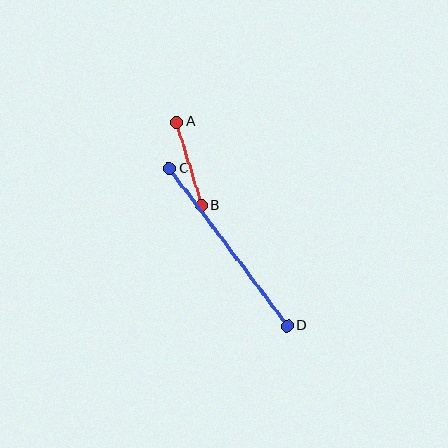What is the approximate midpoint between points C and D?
The midpoint is at approximately (228, 247) pixels.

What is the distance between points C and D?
The distance is approximately 197 pixels.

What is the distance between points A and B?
The distance is approximately 87 pixels.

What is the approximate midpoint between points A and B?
The midpoint is at approximately (189, 164) pixels.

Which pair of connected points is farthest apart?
Points C and D are farthest apart.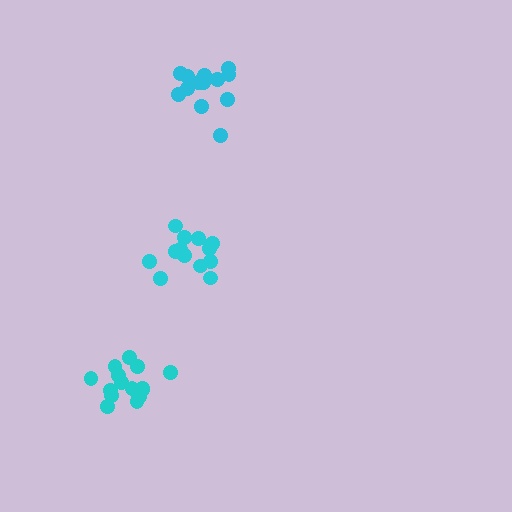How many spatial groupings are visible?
There are 3 spatial groupings.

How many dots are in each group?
Group 1: 17 dots, Group 2: 13 dots, Group 3: 13 dots (43 total).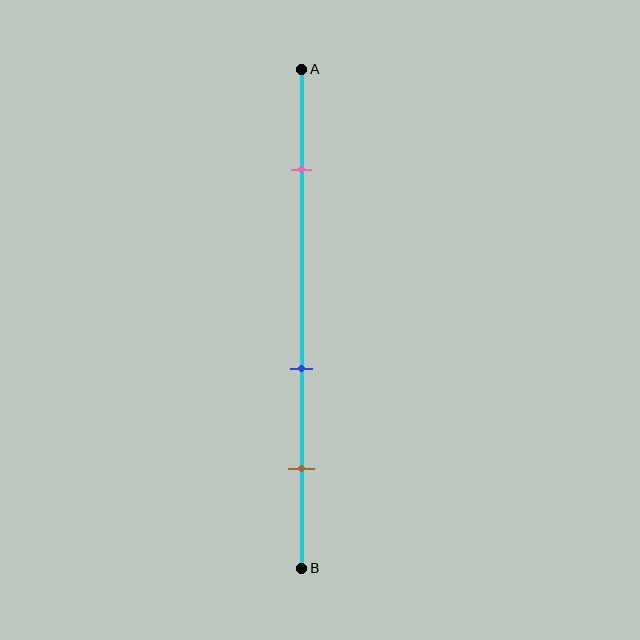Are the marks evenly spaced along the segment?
No, the marks are not evenly spaced.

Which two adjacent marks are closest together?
The blue and brown marks are the closest adjacent pair.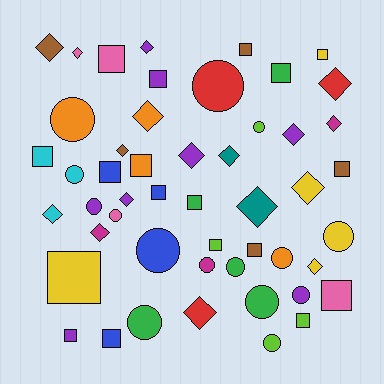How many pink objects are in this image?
There are 4 pink objects.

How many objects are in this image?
There are 50 objects.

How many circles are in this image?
There are 15 circles.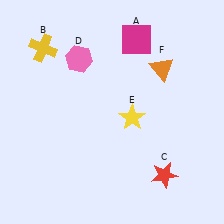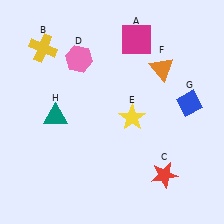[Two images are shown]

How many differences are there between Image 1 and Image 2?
There are 2 differences between the two images.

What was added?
A blue diamond (G), a teal triangle (H) were added in Image 2.